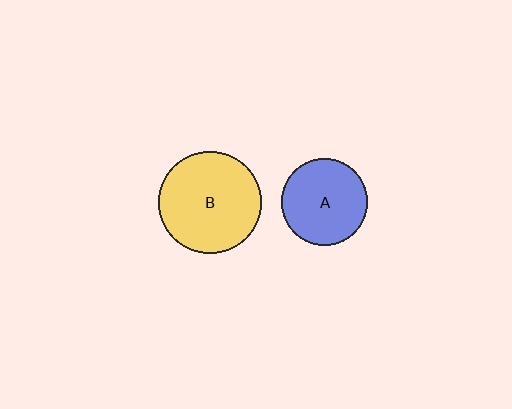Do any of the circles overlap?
No, none of the circles overlap.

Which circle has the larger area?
Circle B (yellow).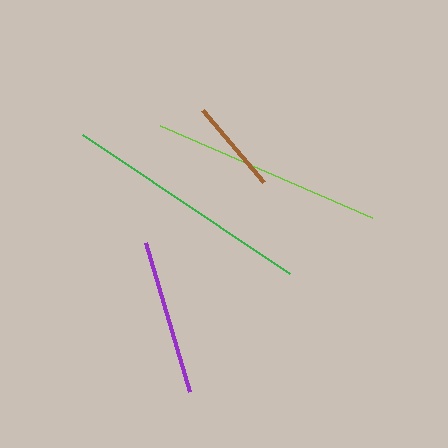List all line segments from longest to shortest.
From longest to shortest: green, lime, purple, brown.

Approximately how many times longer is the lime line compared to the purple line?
The lime line is approximately 1.5 times the length of the purple line.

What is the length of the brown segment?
The brown segment is approximately 94 pixels long.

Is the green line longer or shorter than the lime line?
The green line is longer than the lime line.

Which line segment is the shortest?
The brown line is the shortest at approximately 94 pixels.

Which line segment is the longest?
The green line is the longest at approximately 249 pixels.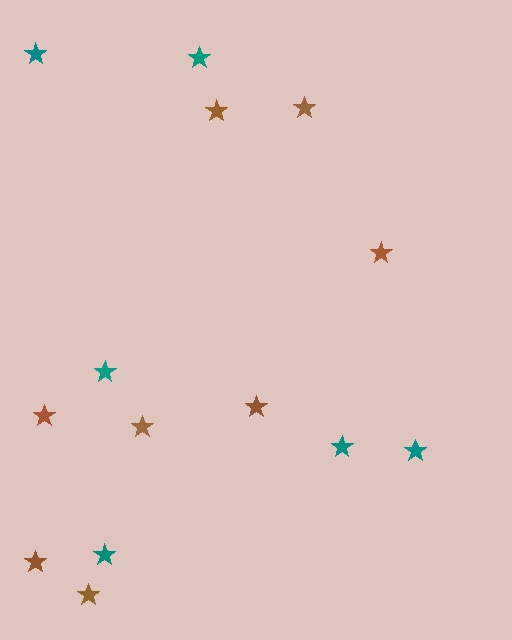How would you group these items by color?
There are 2 groups: one group of brown stars (8) and one group of teal stars (6).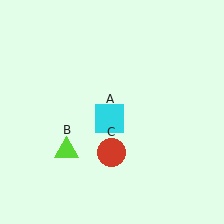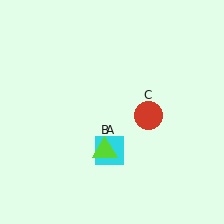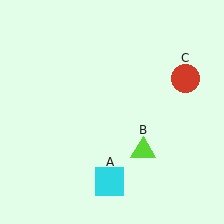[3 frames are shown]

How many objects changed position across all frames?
3 objects changed position: cyan square (object A), lime triangle (object B), red circle (object C).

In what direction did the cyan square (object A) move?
The cyan square (object A) moved down.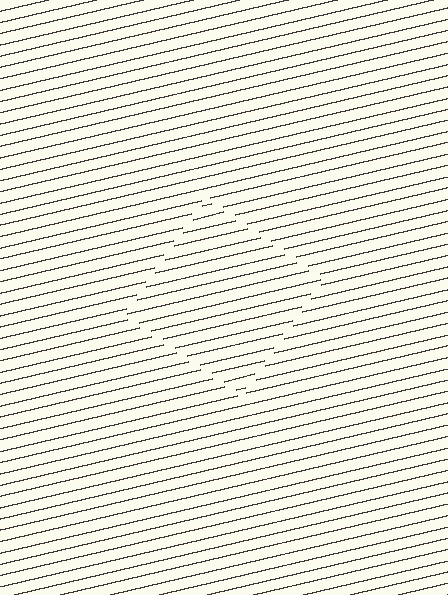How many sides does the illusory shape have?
4 sides — the line-ends trace a square.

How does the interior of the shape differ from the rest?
The interior of the shape contains the same grating, shifted by half a period — the contour is defined by the phase discontinuity where line-ends from the inner and outer gratings abut.